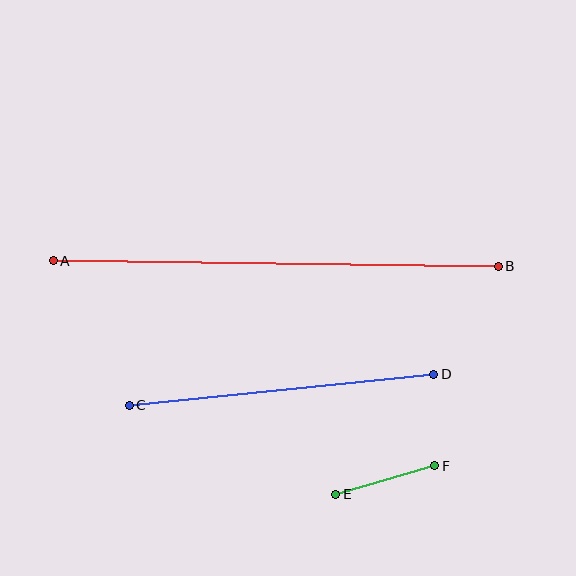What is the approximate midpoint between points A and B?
The midpoint is at approximately (276, 263) pixels.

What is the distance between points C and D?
The distance is approximately 306 pixels.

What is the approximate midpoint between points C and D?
The midpoint is at approximately (281, 390) pixels.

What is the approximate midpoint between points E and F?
The midpoint is at approximately (385, 480) pixels.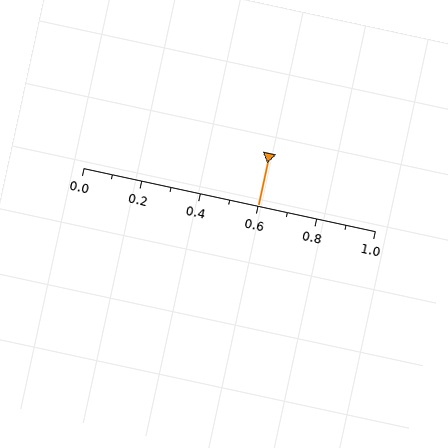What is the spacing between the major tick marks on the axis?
The major ticks are spaced 0.2 apart.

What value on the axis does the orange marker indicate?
The marker indicates approximately 0.6.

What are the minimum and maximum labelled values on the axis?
The axis runs from 0.0 to 1.0.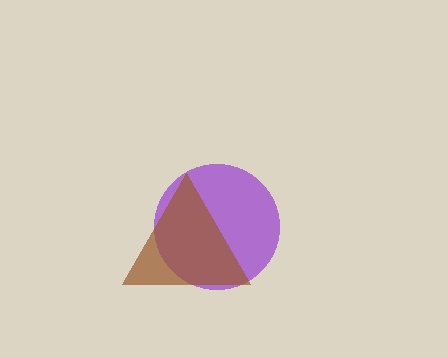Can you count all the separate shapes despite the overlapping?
Yes, there are 2 separate shapes.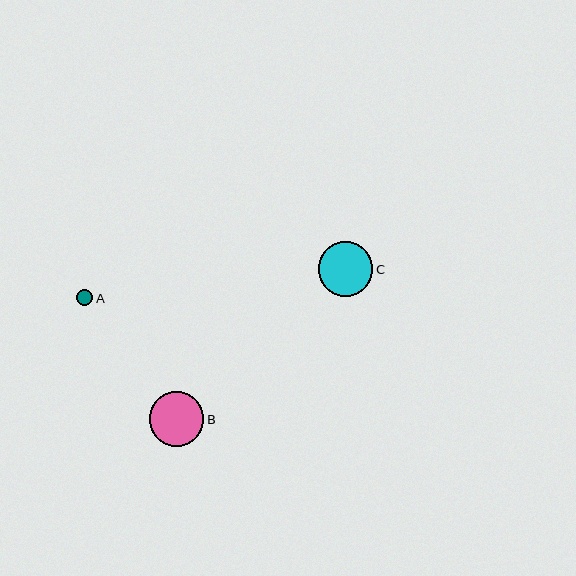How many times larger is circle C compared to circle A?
Circle C is approximately 3.3 times the size of circle A.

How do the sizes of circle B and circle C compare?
Circle B and circle C are approximately the same size.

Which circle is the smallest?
Circle A is the smallest with a size of approximately 16 pixels.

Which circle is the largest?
Circle B is the largest with a size of approximately 55 pixels.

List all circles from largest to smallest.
From largest to smallest: B, C, A.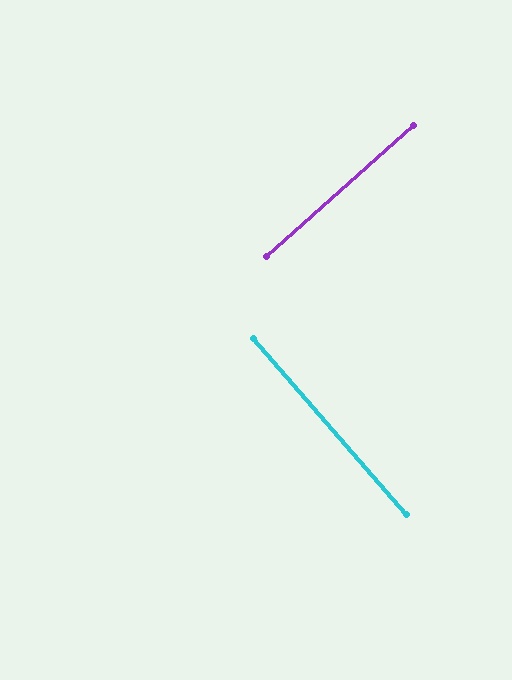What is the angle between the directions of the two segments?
Approximately 89 degrees.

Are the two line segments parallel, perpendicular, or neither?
Perpendicular — they meet at approximately 89°.